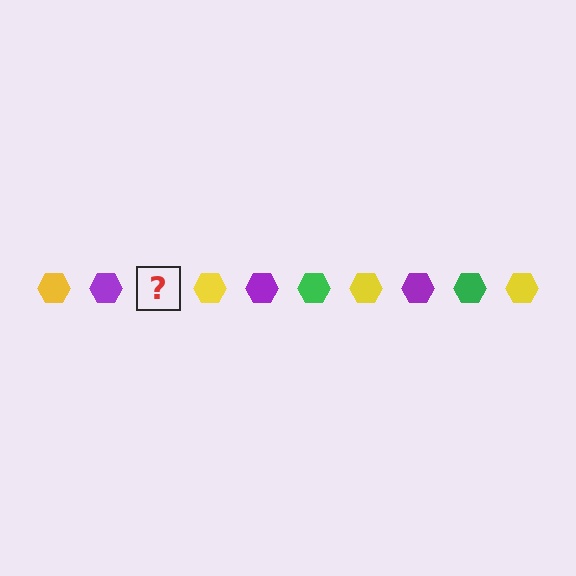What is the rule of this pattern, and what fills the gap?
The rule is that the pattern cycles through yellow, purple, green hexagons. The gap should be filled with a green hexagon.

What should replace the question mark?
The question mark should be replaced with a green hexagon.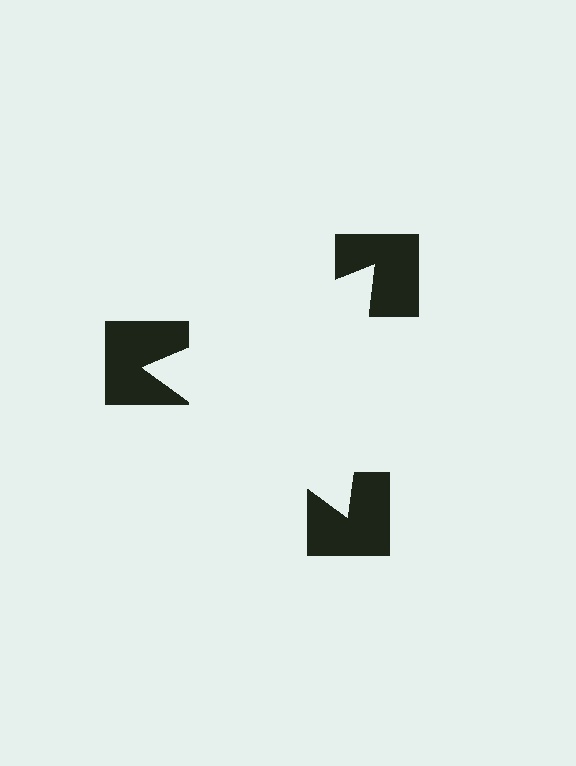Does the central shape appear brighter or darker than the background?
It typically appears slightly brighter than the background, even though no actual brightness change is drawn.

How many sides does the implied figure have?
3 sides.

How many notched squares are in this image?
There are 3 — one at each vertex of the illusory triangle.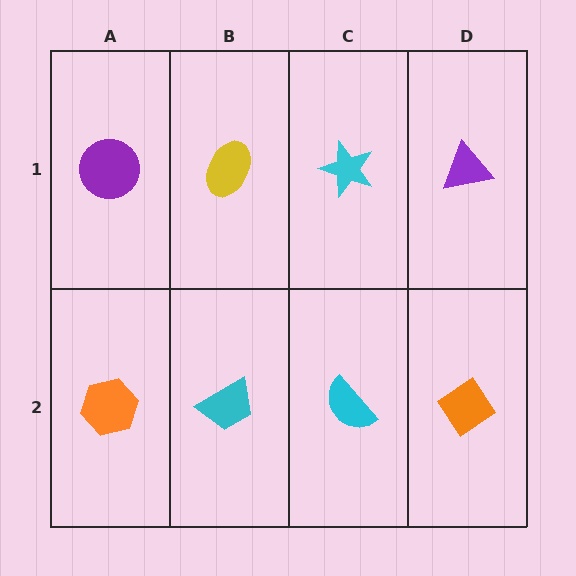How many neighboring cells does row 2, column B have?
3.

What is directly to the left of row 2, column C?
A cyan trapezoid.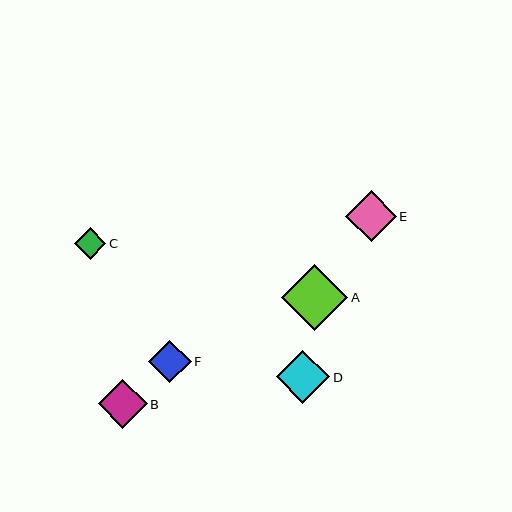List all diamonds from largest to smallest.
From largest to smallest: A, D, E, B, F, C.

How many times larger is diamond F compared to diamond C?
Diamond F is approximately 1.4 times the size of diamond C.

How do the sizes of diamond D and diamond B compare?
Diamond D and diamond B are approximately the same size.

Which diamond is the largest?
Diamond A is the largest with a size of approximately 66 pixels.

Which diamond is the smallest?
Diamond C is the smallest with a size of approximately 31 pixels.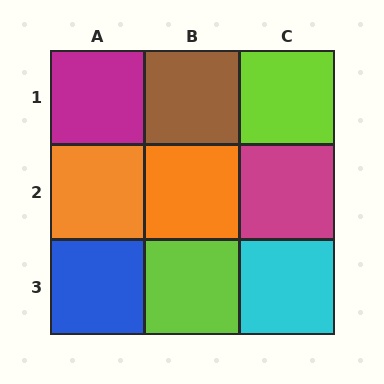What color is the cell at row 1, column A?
Magenta.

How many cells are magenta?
2 cells are magenta.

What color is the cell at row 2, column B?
Orange.